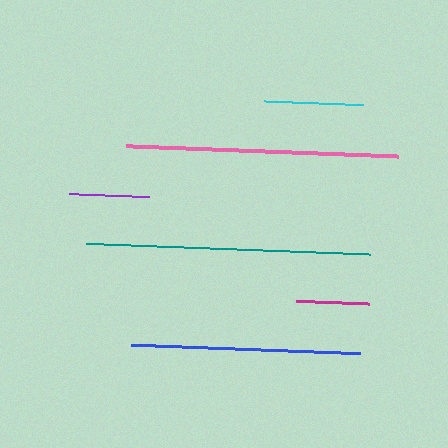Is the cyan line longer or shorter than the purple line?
The cyan line is longer than the purple line.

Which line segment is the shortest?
The magenta line is the shortest at approximately 73 pixels.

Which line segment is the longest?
The teal line is the longest at approximately 284 pixels.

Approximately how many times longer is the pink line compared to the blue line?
The pink line is approximately 1.2 times the length of the blue line.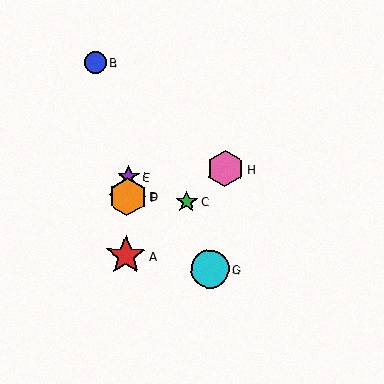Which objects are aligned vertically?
Objects A, D, E, F are aligned vertically.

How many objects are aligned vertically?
4 objects (A, D, E, F) are aligned vertically.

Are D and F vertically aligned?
Yes, both are at x≈128.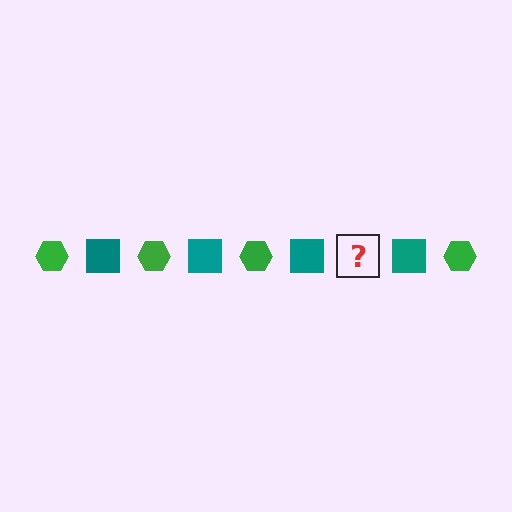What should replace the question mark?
The question mark should be replaced with a green hexagon.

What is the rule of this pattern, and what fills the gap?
The rule is that the pattern alternates between green hexagon and teal square. The gap should be filled with a green hexagon.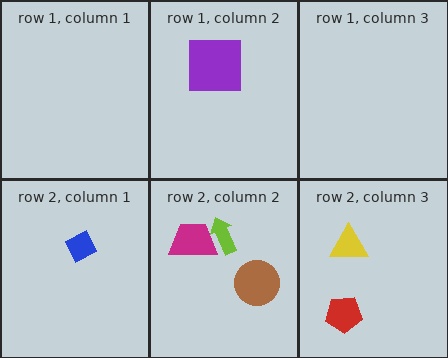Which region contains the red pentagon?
The row 2, column 3 region.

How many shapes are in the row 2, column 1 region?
1.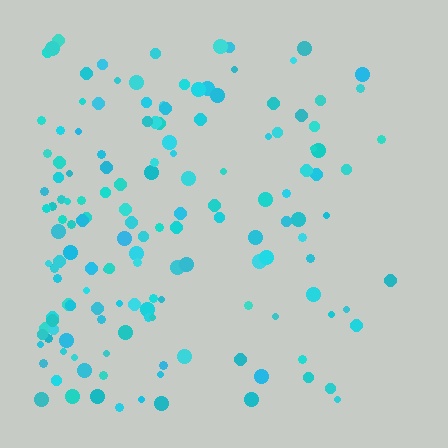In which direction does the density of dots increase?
From right to left, with the left side densest.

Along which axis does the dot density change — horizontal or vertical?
Horizontal.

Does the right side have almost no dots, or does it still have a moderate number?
Still a moderate number, just noticeably fewer than the left.